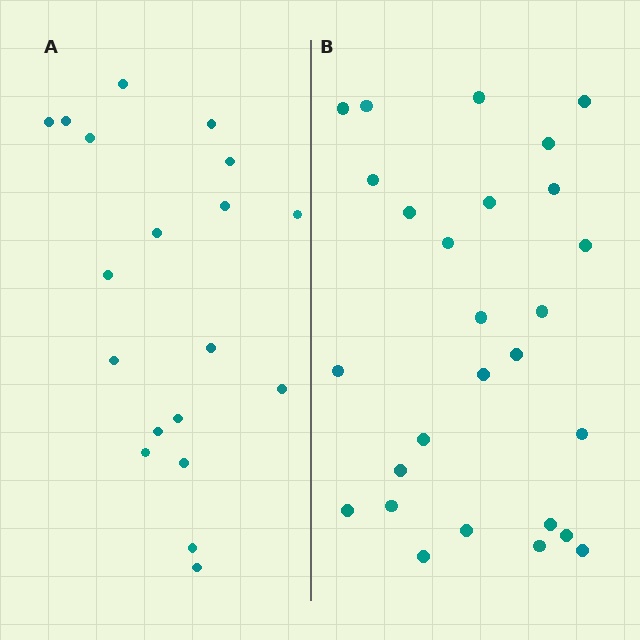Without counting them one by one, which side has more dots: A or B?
Region B (the right region) has more dots.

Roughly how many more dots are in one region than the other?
Region B has roughly 8 or so more dots than region A.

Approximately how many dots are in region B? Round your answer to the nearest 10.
About 30 dots. (The exact count is 27, which rounds to 30.)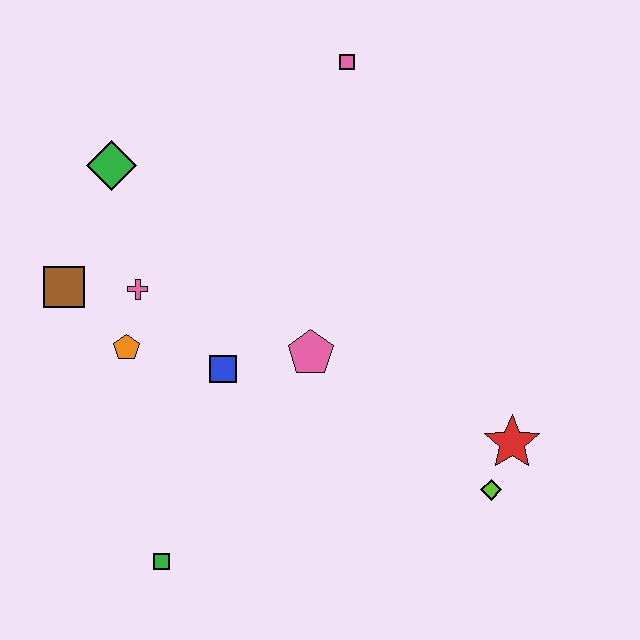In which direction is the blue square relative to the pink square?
The blue square is below the pink square.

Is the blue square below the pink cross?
Yes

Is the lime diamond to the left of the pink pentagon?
No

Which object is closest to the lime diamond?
The red star is closest to the lime diamond.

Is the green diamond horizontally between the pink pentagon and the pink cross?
No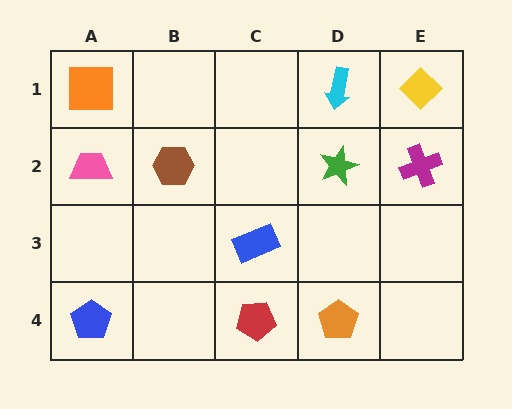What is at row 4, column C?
A red pentagon.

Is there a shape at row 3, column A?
No, that cell is empty.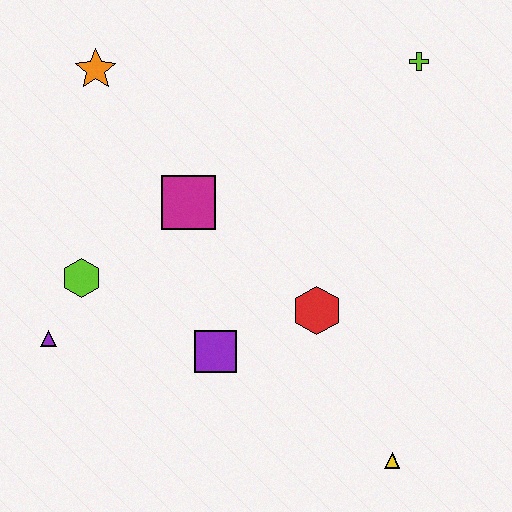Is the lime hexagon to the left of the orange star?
Yes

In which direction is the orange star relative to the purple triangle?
The orange star is above the purple triangle.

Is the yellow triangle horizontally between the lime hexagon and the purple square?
No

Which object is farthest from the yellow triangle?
The orange star is farthest from the yellow triangle.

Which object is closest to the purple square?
The red hexagon is closest to the purple square.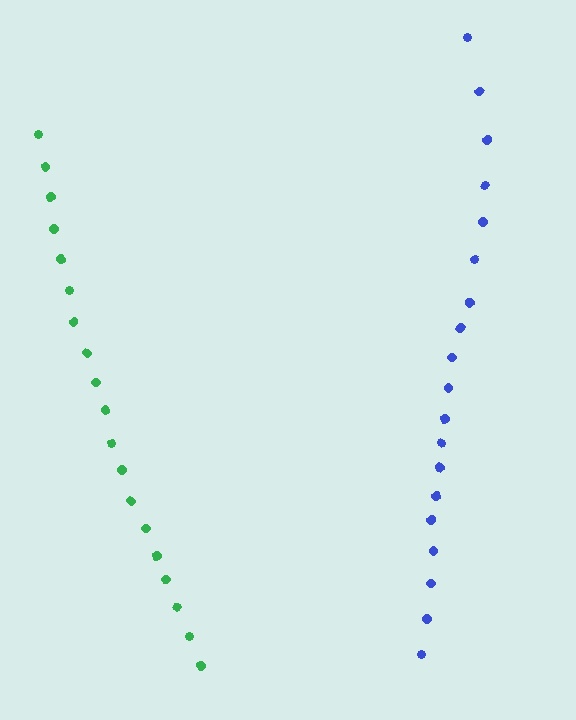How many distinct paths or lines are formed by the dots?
There are 2 distinct paths.